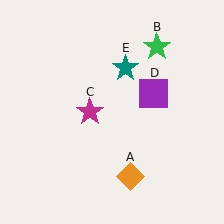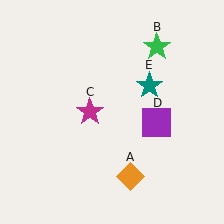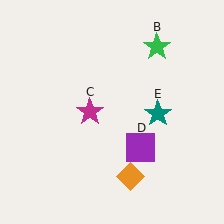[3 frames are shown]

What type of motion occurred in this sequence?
The purple square (object D), teal star (object E) rotated clockwise around the center of the scene.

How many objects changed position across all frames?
2 objects changed position: purple square (object D), teal star (object E).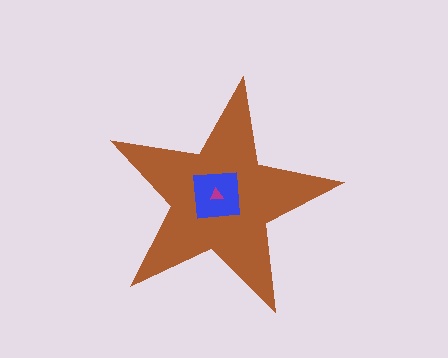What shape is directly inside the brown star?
The blue square.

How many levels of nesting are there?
3.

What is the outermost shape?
The brown star.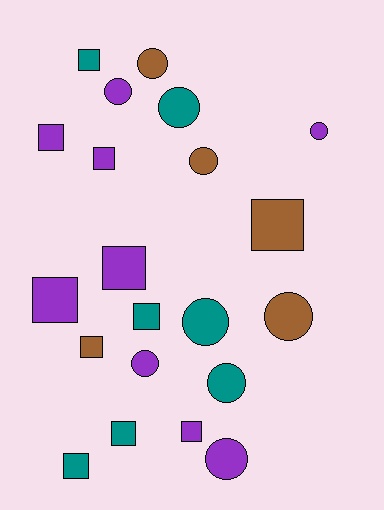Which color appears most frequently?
Purple, with 9 objects.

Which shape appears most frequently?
Square, with 11 objects.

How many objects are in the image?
There are 21 objects.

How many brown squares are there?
There are 2 brown squares.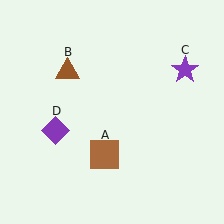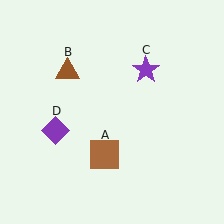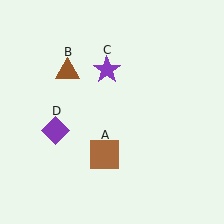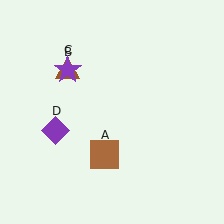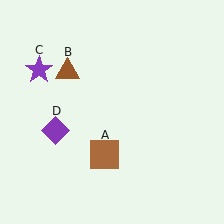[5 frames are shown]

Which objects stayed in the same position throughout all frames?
Brown square (object A) and brown triangle (object B) and purple diamond (object D) remained stationary.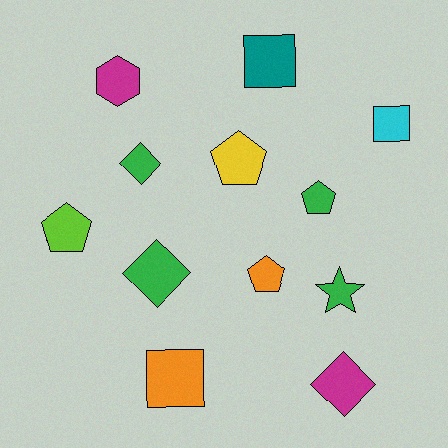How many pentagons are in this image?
There are 4 pentagons.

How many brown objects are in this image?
There are no brown objects.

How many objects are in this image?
There are 12 objects.